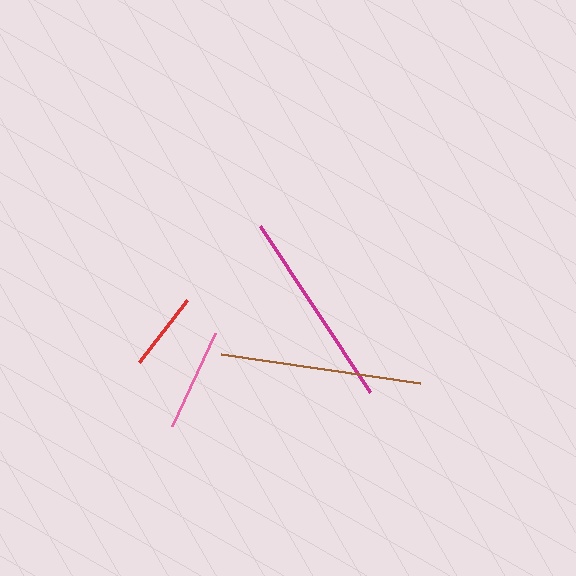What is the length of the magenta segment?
The magenta segment is approximately 199 pixels long.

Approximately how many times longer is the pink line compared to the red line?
The pink line is approximately 1.3 times the length of the red line.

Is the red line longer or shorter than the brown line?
The brown line is longer than the red line.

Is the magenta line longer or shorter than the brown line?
The brown line is longer than the magenta line.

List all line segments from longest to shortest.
From longest to shortest: brown, magenta, pink, red.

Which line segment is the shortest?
The red line is the shortest at approximately 78 pixels.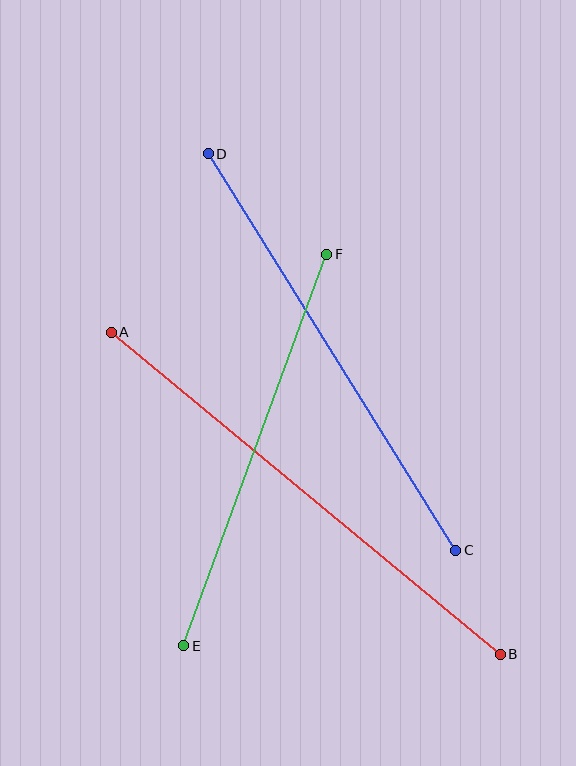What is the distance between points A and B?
The distance is approximately 505 pixels.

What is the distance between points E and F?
The distance is approximately 417 pixels.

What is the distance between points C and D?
The distance is approximately 468 pixels.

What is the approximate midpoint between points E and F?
The midpoint is at approximately (255, 450) pixels.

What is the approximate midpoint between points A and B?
The midpoint is at approximately (306, 493) pixels.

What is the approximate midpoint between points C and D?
The midpoint is at approximately (332, 352) pixels.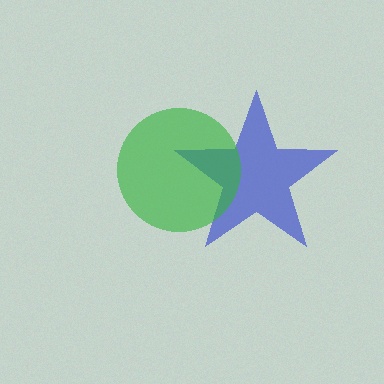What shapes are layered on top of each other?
The layered shapes are: a blue star, a green circle.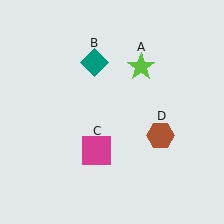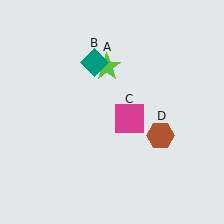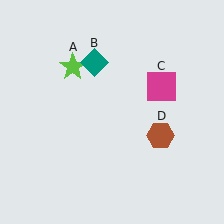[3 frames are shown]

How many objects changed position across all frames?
2 objects changed position: lime star (object A), magenta square (object C).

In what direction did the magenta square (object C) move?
The magenta square (object C) moved up and to the right.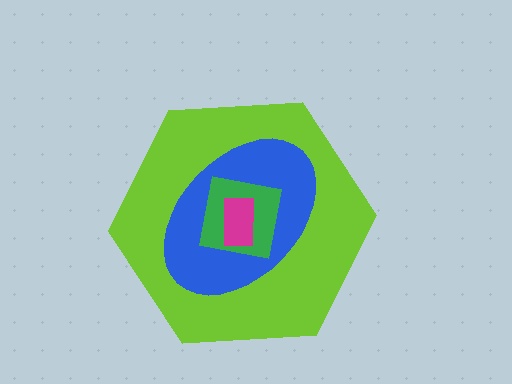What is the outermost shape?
The lime hexagon.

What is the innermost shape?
The magenta rectangle.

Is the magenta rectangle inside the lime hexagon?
Yes.